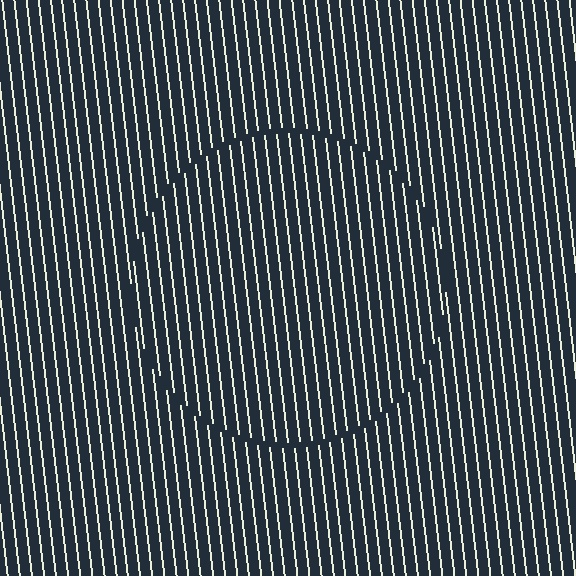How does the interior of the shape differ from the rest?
The interior of the shape contains the same grating, shifted by half a period — the contour is defined by the phase discontinuity where line-ends from the inner and outer gratings abut.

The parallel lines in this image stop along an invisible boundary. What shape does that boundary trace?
An illusory circle. The interior of the shape contains the same grating, shifted by half a period — the contour is defined by the phase discontinuity where line-ends from the inner and outer gratings abut.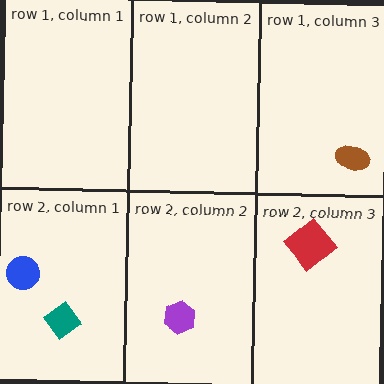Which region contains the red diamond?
The row 2, column 3 region.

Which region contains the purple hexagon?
The row 2, column 2 region.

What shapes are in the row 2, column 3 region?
The red diamond.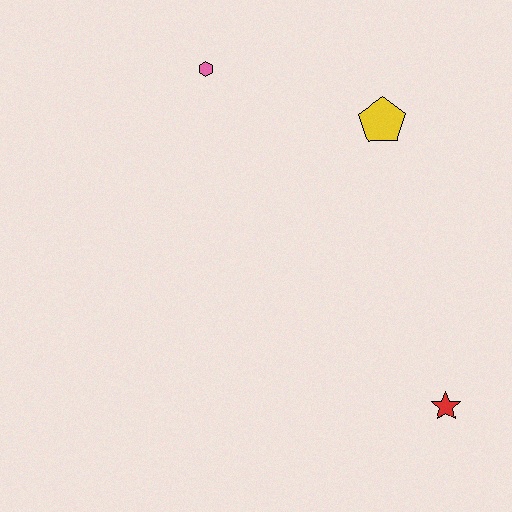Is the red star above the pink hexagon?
No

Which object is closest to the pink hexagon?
The yellow pentagon is closest to the pink hexagon.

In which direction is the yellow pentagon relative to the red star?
The yellow pentagon is above the red star.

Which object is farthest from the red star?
The pink hexagon is farthest from the red star.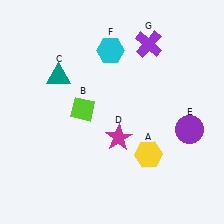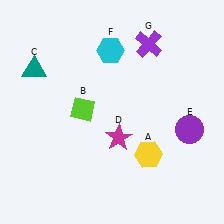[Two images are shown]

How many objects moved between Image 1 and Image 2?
1 object moved between the two images.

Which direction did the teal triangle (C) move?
The teal triangle (C) moved left.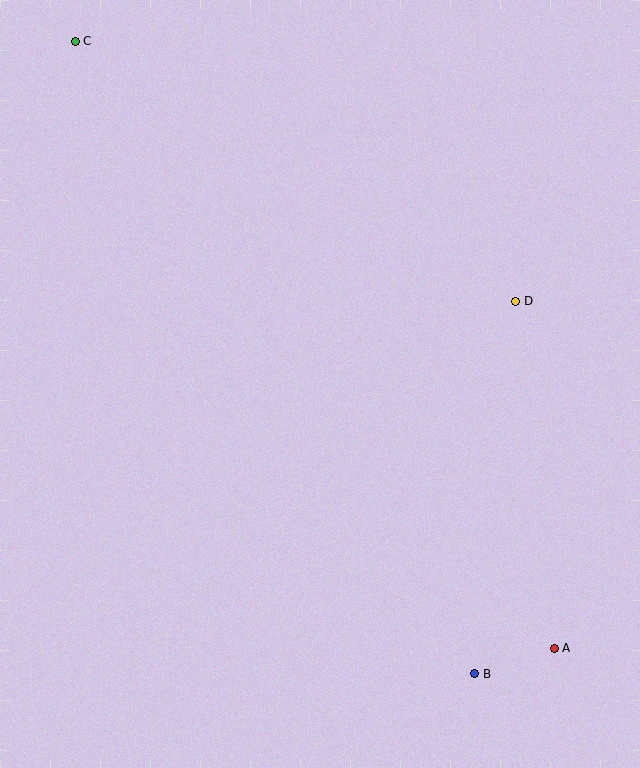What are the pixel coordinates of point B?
Point B is at (475, 674).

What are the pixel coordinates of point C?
Point C is at (75, 41).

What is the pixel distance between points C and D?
The distance between C and D is 512 pixels.